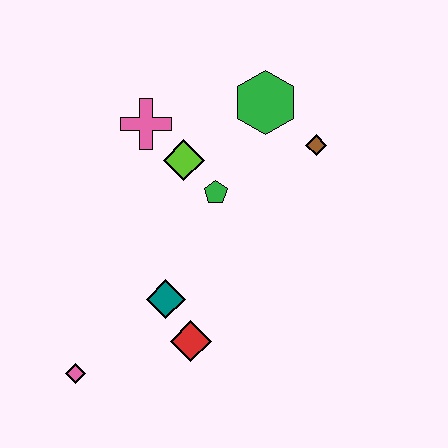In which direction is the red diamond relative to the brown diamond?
The red diamond is below the brown diamond.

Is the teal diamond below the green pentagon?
Yes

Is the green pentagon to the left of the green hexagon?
Yes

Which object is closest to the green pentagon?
The lime diamond is closest to the green pentagon.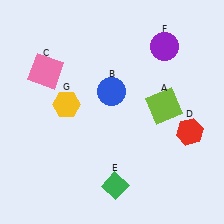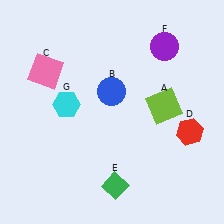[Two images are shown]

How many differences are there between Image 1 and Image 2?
There is 1 difference between the two images.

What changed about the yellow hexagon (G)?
In Image 1, G is yellow. In Image 2, it changed to cyan.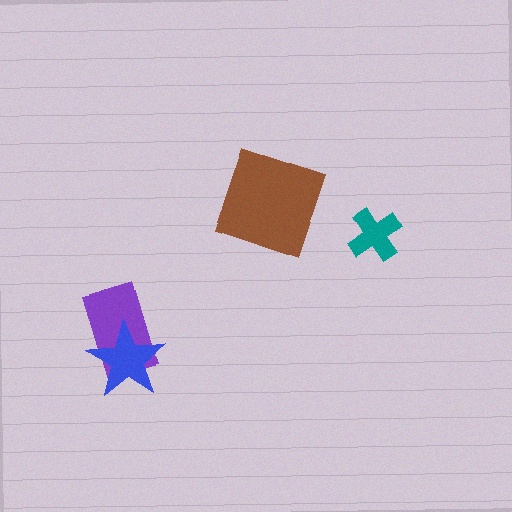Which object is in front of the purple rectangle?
The blue star is in front of the purple rectangle.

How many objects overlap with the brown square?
0 objects overlap with the brown square.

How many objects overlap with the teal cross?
0 objects overlap with the teal cross.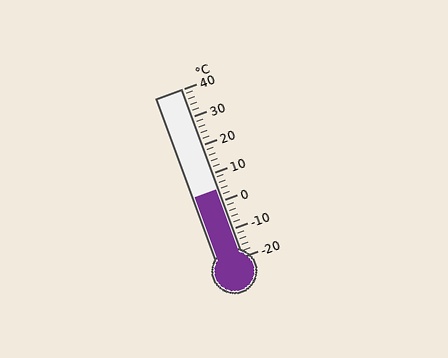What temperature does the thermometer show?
The thermometer shows approximately 4°C.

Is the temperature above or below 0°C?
The temperature is above 0°C.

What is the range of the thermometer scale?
The thermometer scale ranges from -20°C to 40°C.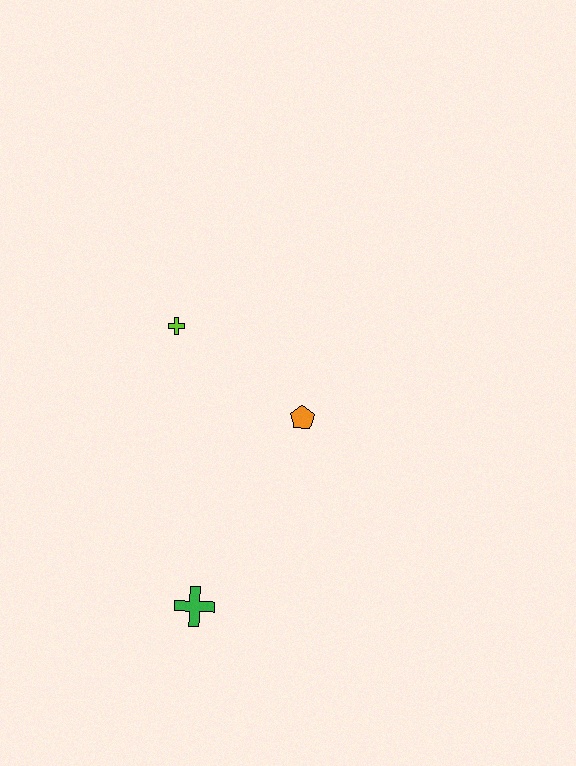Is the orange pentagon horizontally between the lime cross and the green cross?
No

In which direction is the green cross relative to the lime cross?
The green cross is below the lime cross.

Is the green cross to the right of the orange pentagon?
No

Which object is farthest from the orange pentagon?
The green cross is farthest from the orange pentagon.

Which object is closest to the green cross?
The orange pentagon is closest to the green cross.